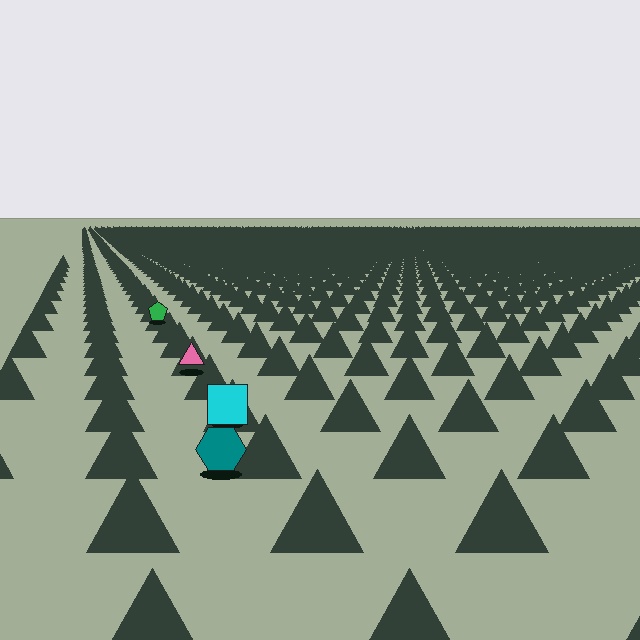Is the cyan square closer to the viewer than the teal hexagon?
No. The teal hexagon is closer — you can tell from the texture gradient: the ground texture is coarser near it.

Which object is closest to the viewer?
The teal hexagon is closest. The texture marks near it are larger and more spread out.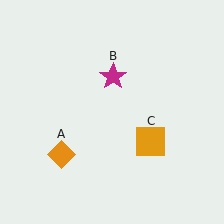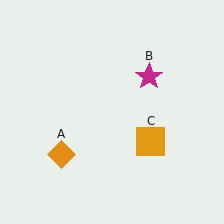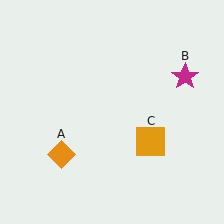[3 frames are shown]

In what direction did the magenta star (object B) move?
The magenta star (object B) moved right.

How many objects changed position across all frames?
1 object changed position: magenta star (object B).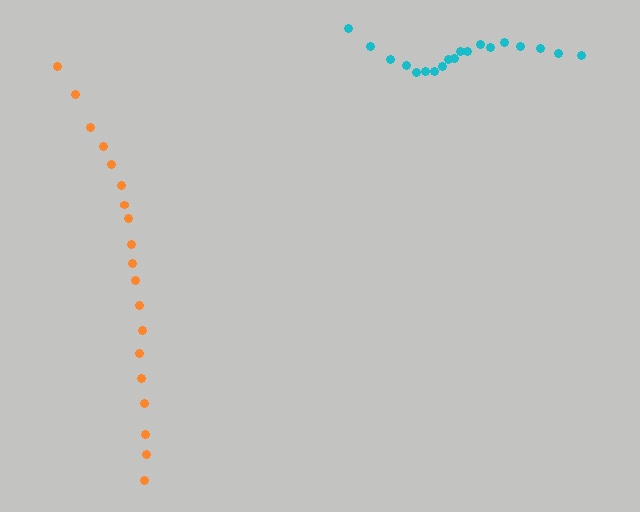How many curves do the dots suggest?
There are 2 distinct paths.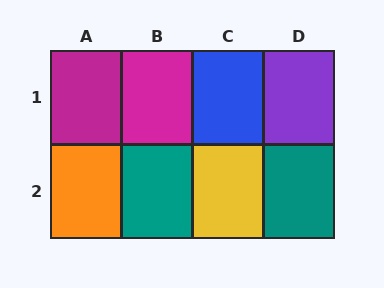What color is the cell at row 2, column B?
Teal.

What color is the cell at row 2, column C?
Yellow.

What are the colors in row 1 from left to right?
Magenta, magenta, blue, purple.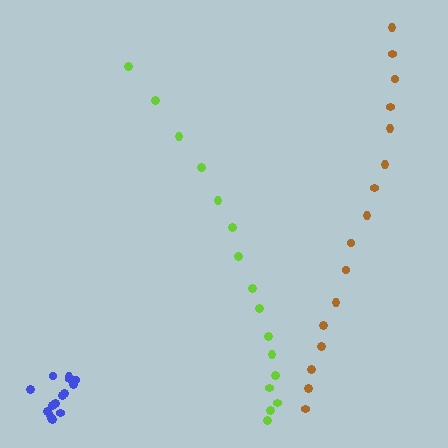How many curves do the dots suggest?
There are 3 distinct paths.